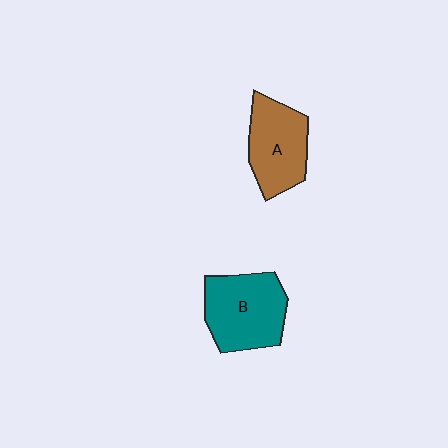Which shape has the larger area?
Shape B (teal).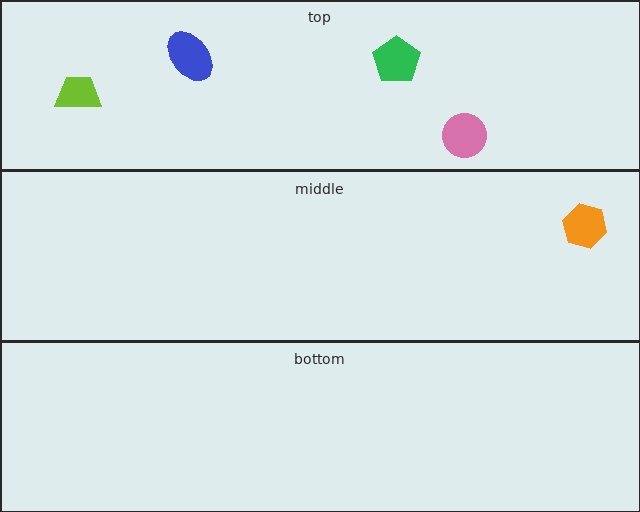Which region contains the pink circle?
The top region.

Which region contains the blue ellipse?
The top region.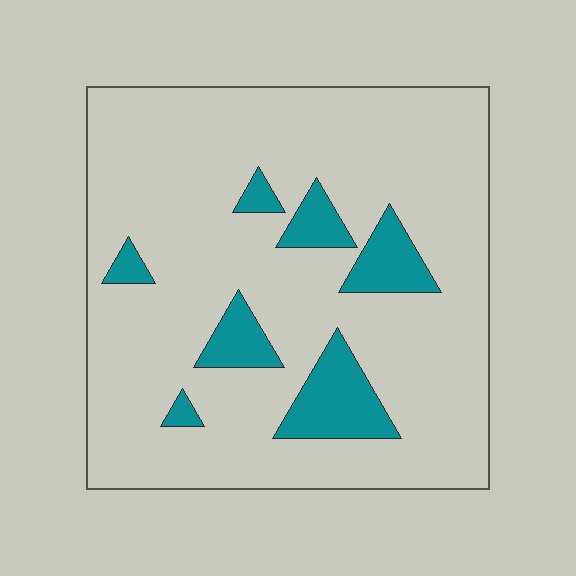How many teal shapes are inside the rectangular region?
7.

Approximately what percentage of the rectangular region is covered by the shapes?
Approximately 15%.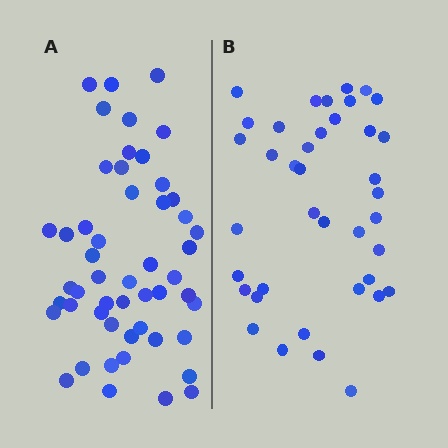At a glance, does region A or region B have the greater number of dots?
Region A (the left region) has more dots.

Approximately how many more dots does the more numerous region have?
Region A has roughly 12 or so more dots than region B.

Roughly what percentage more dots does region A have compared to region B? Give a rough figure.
About 30% more.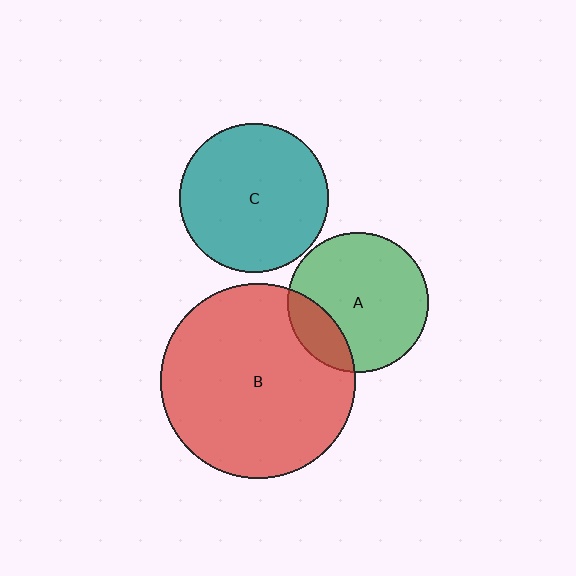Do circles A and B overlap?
Yes.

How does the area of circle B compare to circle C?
Approximately 1.7 times.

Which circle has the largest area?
Circle B (red).